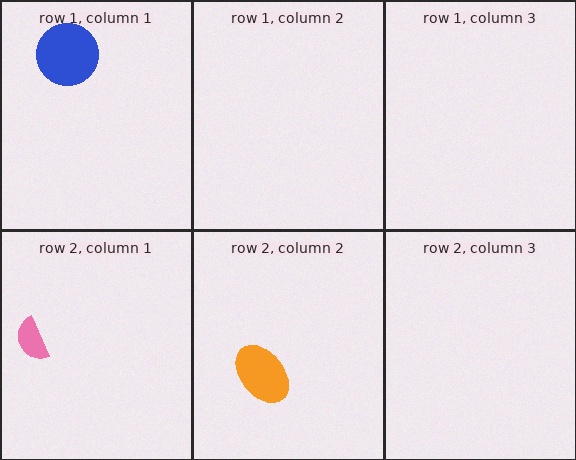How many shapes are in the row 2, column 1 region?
1.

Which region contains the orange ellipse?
The row 2, column 2 region.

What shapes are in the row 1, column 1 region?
The blue circle.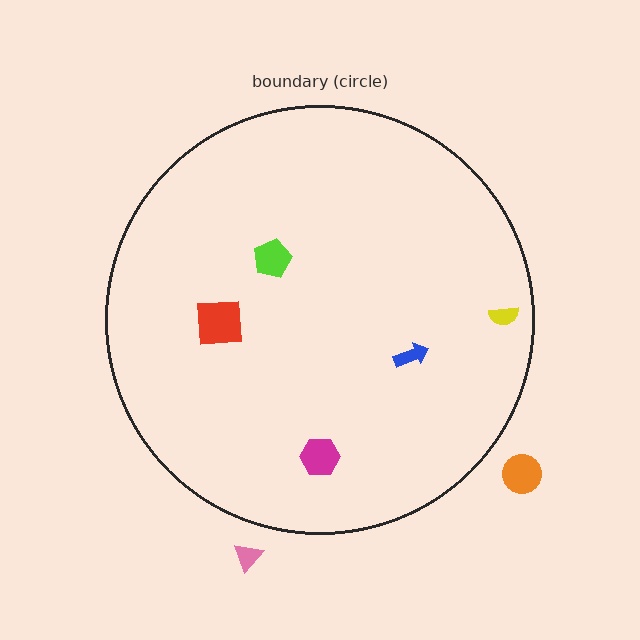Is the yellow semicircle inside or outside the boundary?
Inside.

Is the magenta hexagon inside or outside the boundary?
Inside.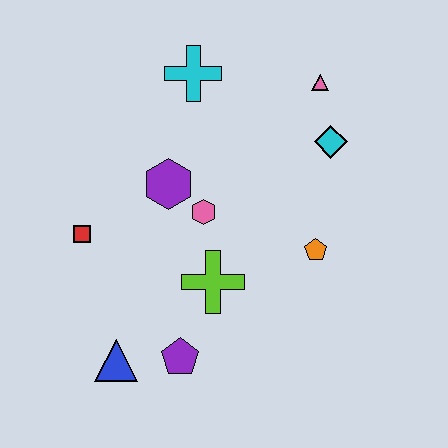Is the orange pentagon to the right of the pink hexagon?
Yes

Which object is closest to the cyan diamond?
The pink triangle is closest to the cyan diamond.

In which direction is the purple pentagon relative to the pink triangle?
The purple pentagon is below the pink triangle.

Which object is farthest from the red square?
The pink triangle is farthest from the red square.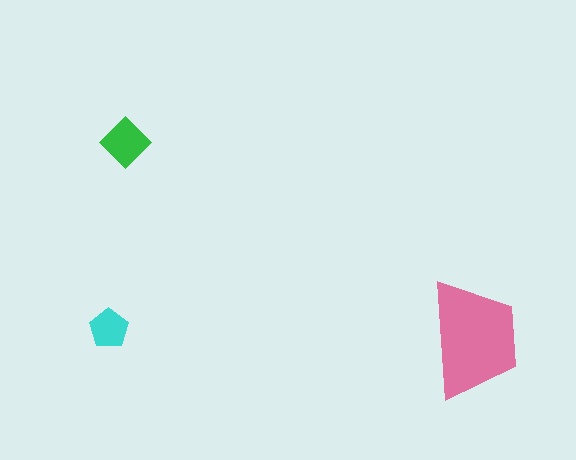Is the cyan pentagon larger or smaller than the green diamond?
Smaller.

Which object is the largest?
The pink trapezoid.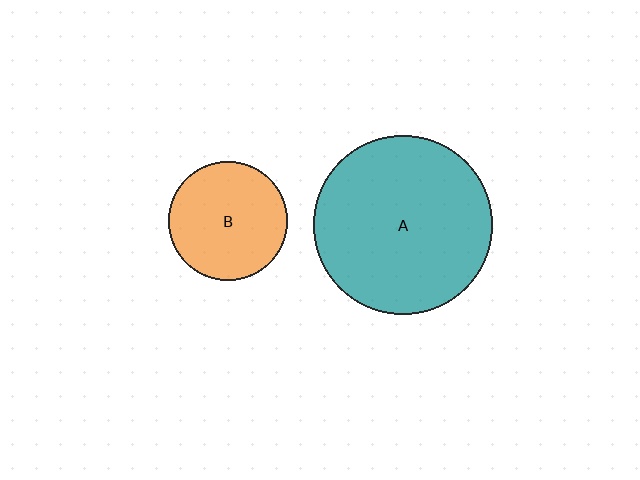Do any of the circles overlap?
No, none of the circles overlap.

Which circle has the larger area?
Circle A (teal).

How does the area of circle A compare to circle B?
Approximately 2.2 times.